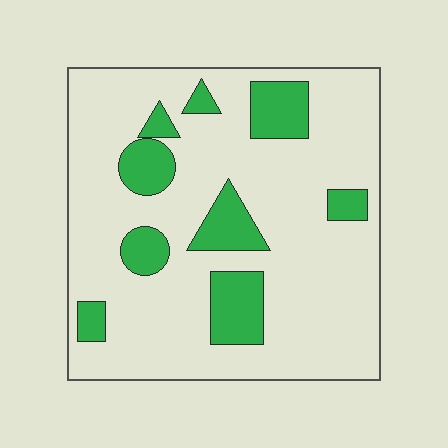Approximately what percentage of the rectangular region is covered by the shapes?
Approximately 20%.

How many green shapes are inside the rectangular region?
9.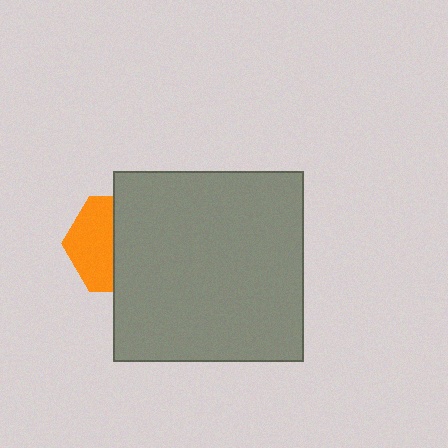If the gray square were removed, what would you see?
You would see the complete orange hexagon.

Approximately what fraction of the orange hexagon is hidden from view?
Roughly 54% of the orange hexagon is hidden behind the gray square.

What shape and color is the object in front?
The object in front is a gray square.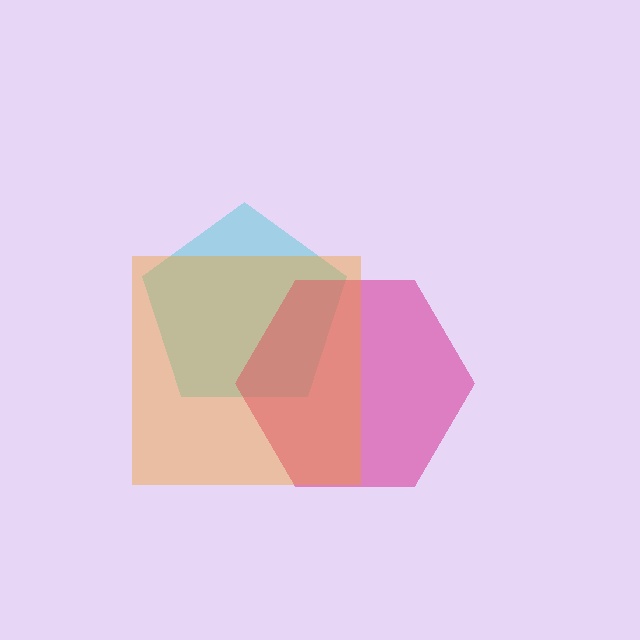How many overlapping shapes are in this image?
There are 3 overlapping shapes in the image.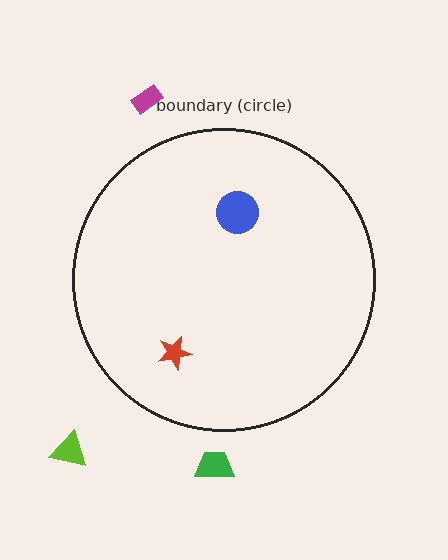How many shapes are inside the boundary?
2 inside, 3 outside.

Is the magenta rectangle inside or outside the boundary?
Outside.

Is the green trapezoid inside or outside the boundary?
Outside.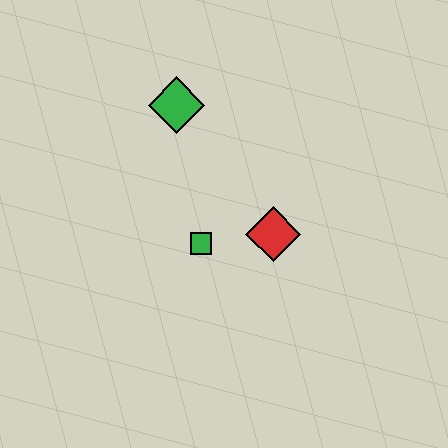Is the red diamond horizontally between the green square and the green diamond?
No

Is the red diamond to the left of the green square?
No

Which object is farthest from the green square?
The green diamond is farthest from the green square.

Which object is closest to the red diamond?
The green square is closest to the red diamond.